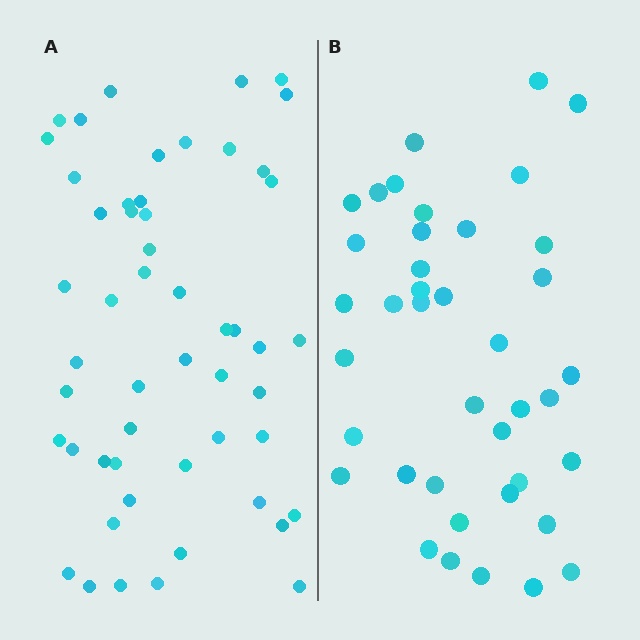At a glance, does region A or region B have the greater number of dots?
Region A (the left region) has more dots.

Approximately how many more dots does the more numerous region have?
Region A has roughly 12 or so more dots than region B.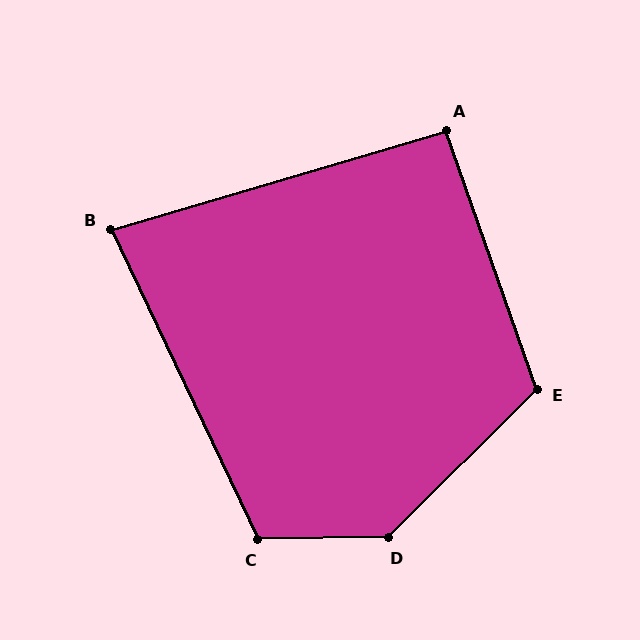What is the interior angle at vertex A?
Approximately 93 degrees (approximately right).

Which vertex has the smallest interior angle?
B, at approximately 81 degrees.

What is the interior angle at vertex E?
Approximately 116 degrees (obtuse).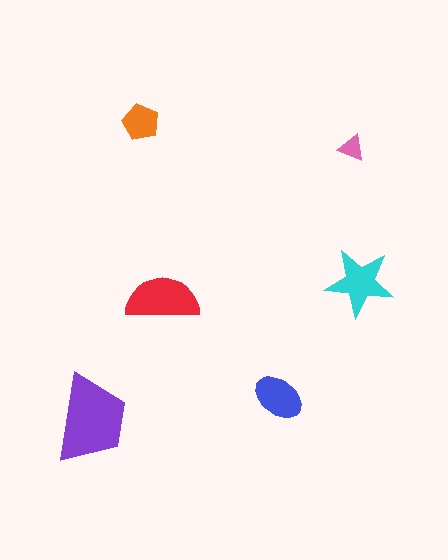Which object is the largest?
The purple trapezoid.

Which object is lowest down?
The purple trapezoid is bottommost.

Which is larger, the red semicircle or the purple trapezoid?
The purple trapezoid.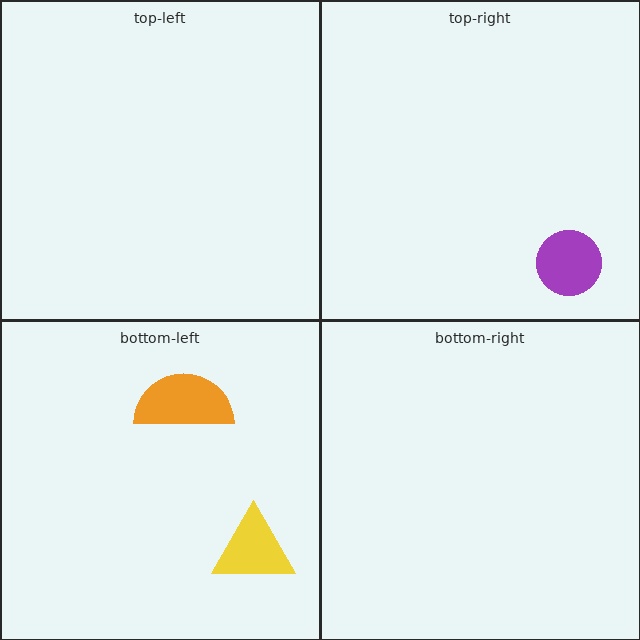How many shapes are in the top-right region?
1.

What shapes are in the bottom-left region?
The orange semicircle, the yellow triangle.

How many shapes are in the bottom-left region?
2.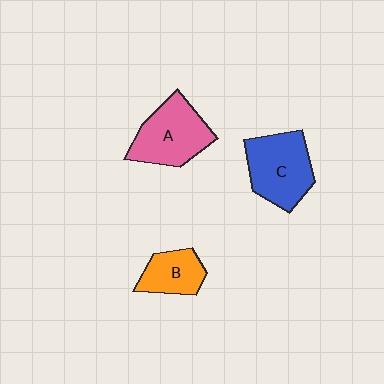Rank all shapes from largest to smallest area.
From largest to smallest: C (blue), A (pink), B (orange).